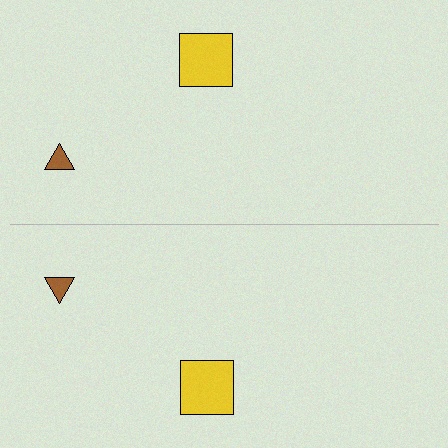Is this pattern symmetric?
Yes, this pattern has bilateral (reflection) symmetry.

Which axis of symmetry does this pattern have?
The pattern has a horizontal axis of symmetry running through the center of the image.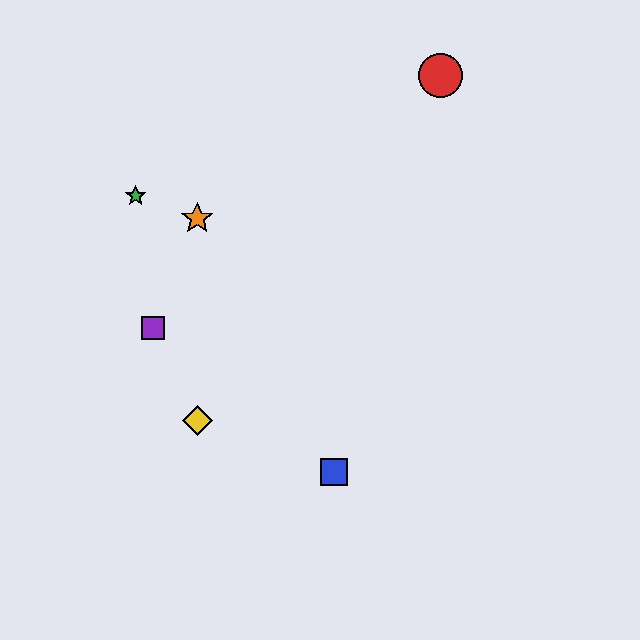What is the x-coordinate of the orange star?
The orange star is at x≈197.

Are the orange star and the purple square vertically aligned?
No, the orange star is at x≈197 and the purple square is at x≈153.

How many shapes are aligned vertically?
2 shapes (the yellow diamond, the orange star) are aligned vertically.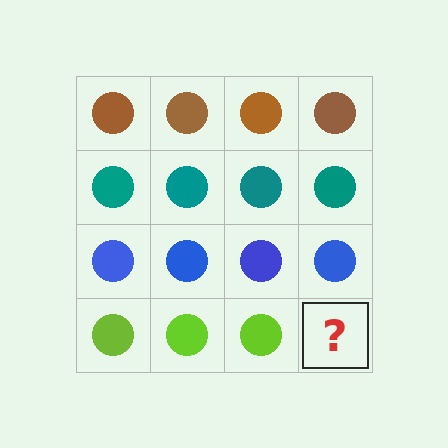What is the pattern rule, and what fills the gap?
The rule is that each row has a consistent color. The gap should be filled with a lime circle.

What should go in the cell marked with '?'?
The missing cell should contain a lime circle.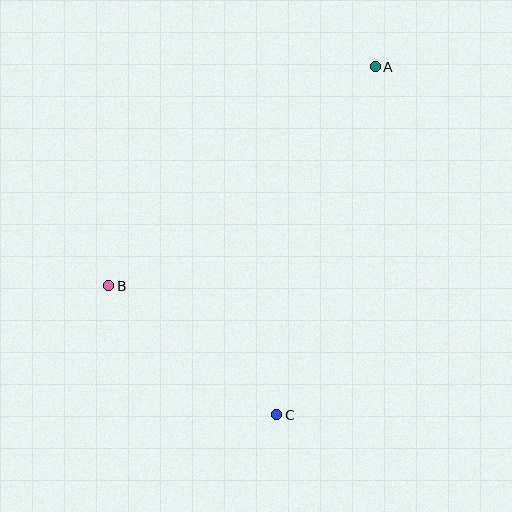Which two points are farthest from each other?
Points A and C are farthest from each other.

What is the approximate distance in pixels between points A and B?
The distance between A and B is approximately 345 pixels.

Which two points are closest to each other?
Points B and C are closest to each other.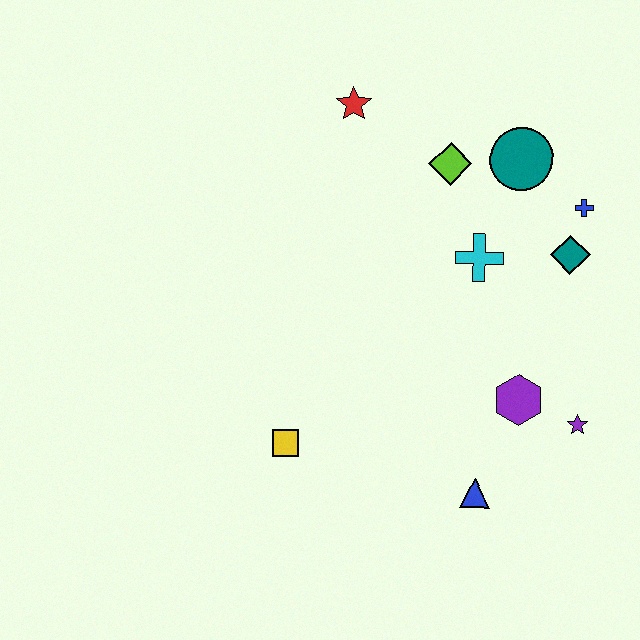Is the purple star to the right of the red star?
Yes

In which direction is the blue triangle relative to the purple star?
The blue triangle is to the left of the purple star.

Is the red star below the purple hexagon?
No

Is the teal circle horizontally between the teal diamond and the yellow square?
Yes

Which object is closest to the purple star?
The purple hexagon is closest to the purple star.